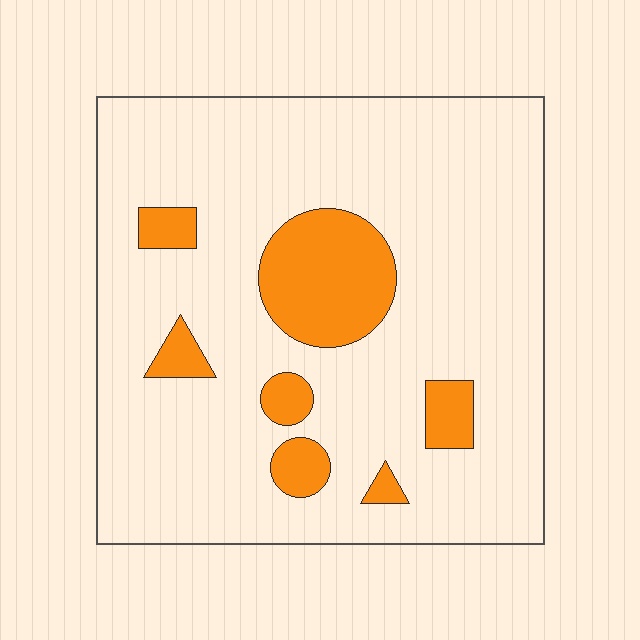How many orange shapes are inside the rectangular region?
7.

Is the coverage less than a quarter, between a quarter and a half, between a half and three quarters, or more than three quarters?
Less than a quarter.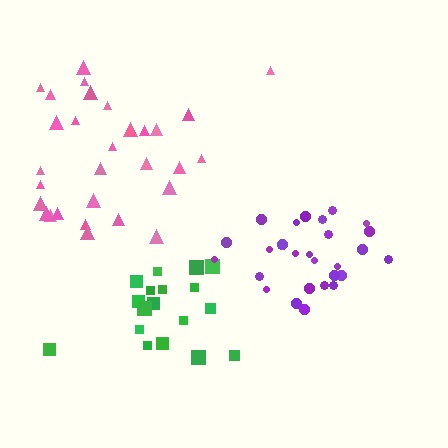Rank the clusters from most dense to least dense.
purple, green, pink.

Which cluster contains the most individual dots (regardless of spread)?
Pink (31).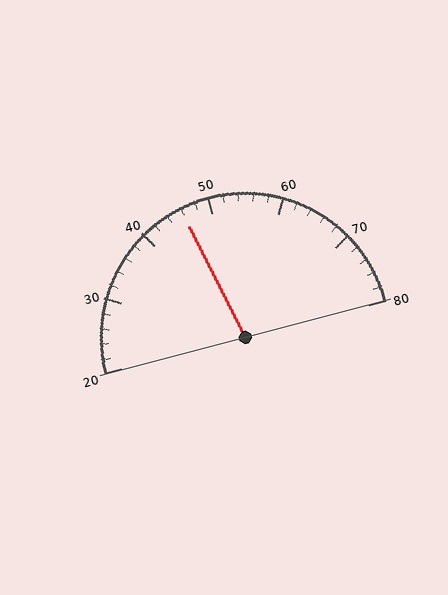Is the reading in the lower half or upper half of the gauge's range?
The reading is in the lower half of the range (20 to 80).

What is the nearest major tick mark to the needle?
The nearest major tick mark is 50.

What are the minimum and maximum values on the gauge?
The gauge ranges from 20 to 80.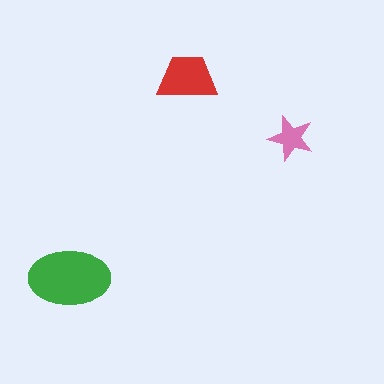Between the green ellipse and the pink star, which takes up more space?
The green ellipse.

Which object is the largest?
The green ellipse.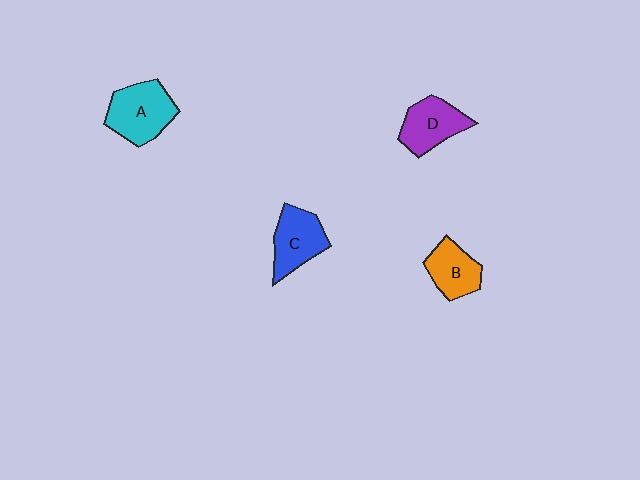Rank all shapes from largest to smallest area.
From largest to smallest: A (cyan), C (blue), D (purple), B (orange).